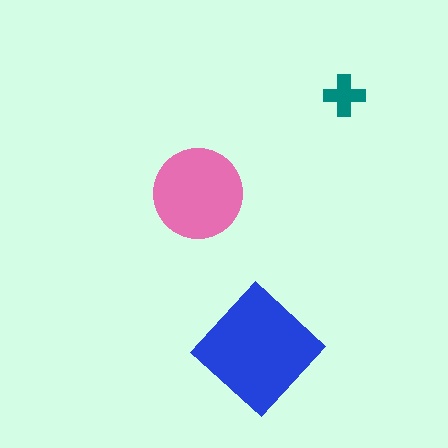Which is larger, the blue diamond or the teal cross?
The blue diamond.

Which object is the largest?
The blue diamond.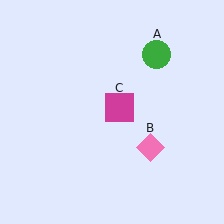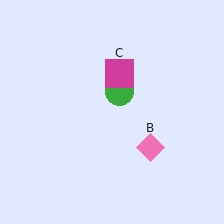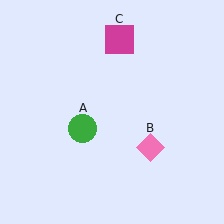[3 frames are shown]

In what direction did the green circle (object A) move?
The green circle (object A) moved down and to the left.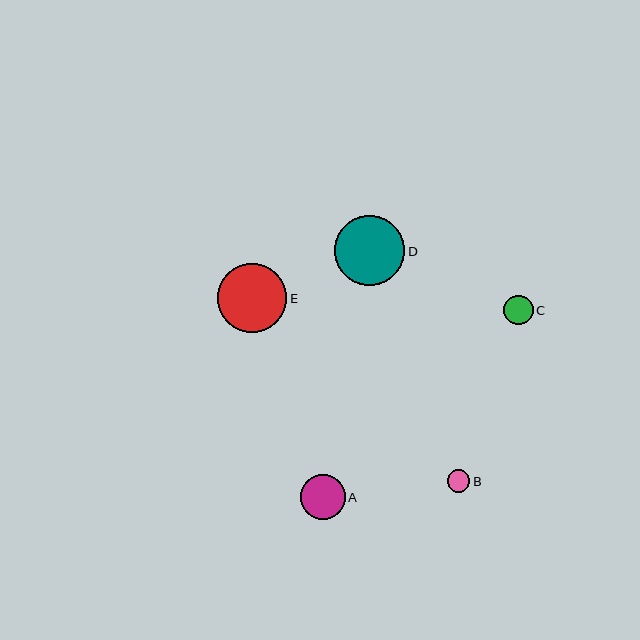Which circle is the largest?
Circle D is the largest with a size of approximately 70 pixels.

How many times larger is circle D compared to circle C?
Circle D is approximately 2.4 times the size of circle C.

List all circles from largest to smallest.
From largest to smallest: D, E, A, C, B.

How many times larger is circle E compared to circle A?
Circle E is approximately 1.6 times the size of circle A.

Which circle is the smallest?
Circle B is the smallest with a size of approximately 22 pixels.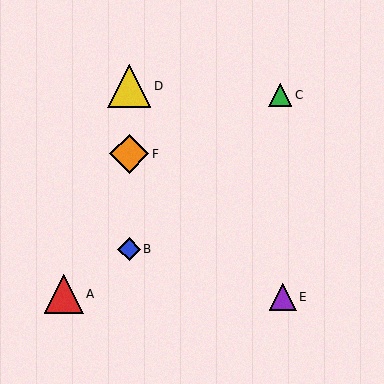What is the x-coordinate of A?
Object A is at x≈64.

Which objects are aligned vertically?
Objects B, D, F are aligned vertically.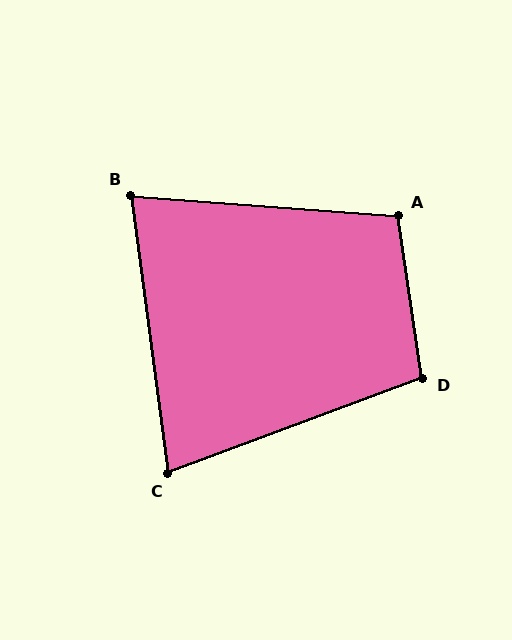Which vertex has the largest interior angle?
A, at approximately 103 degrees.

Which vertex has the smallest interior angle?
C, at approximately 77 degrees.